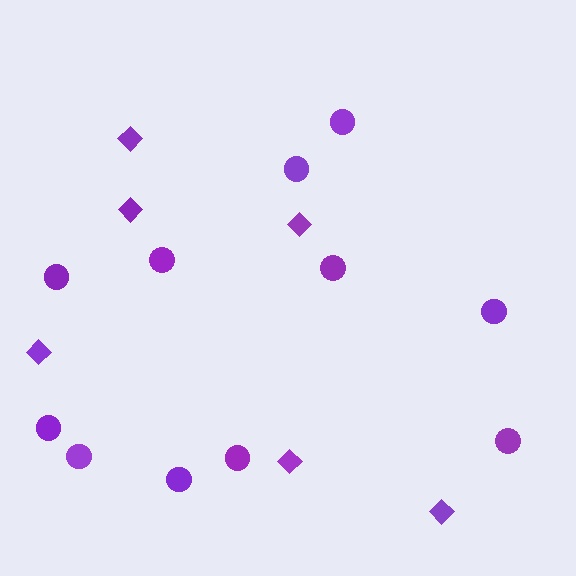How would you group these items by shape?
There are 2 groups: one group of diamonds (6) and one group of circles (11).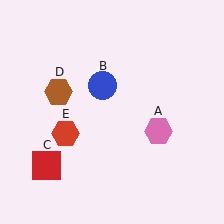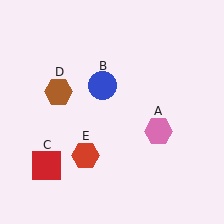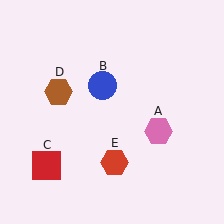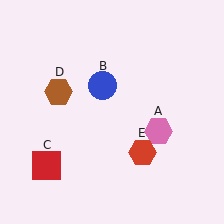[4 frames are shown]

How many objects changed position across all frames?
1 object changed position: red hexagon (object E).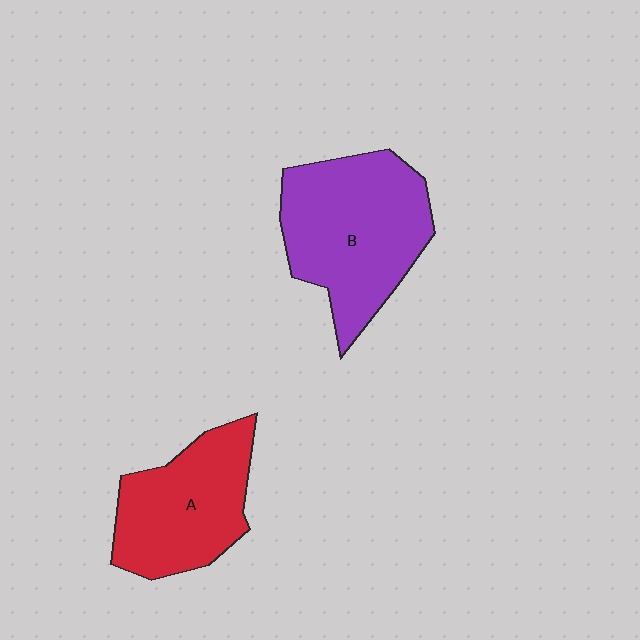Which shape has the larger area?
Shape B (purple).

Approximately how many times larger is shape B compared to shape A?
Approximately 1.3 times.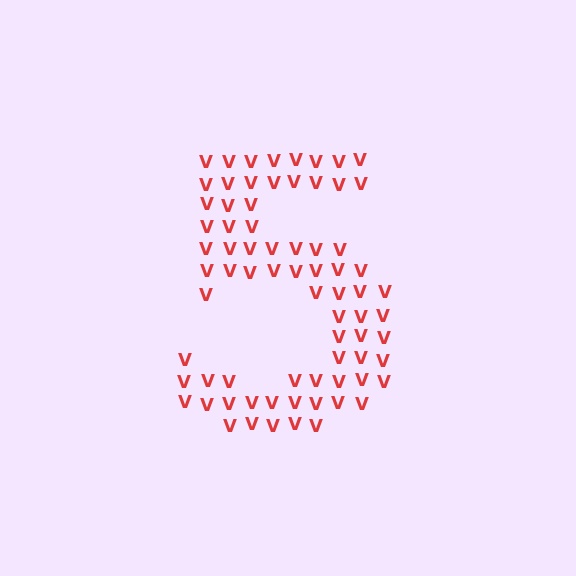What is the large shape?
The large shape is the digit 5.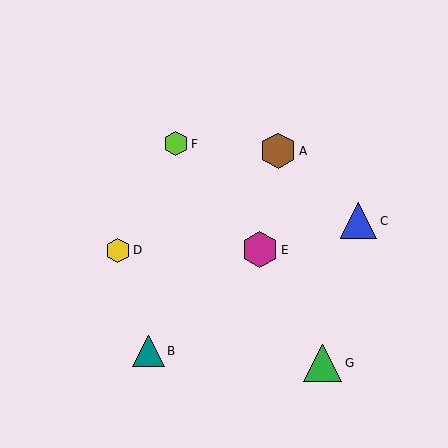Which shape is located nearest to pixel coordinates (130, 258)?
The yellow hexagon (labeled D) at (118, 250) is nearest to that location.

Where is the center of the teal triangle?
The center of the teal triangle is at (149, 351).